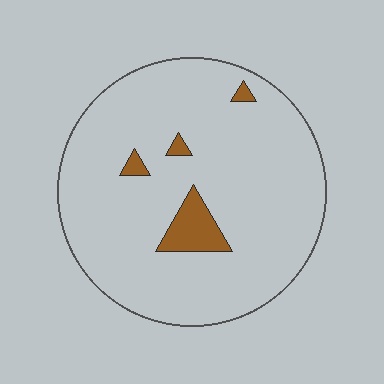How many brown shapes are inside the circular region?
4.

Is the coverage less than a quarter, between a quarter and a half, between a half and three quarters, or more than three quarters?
Less than a quarter.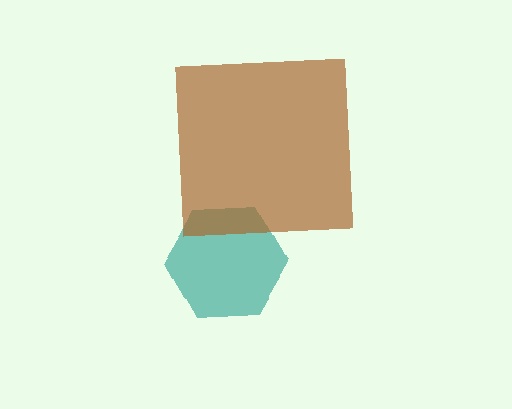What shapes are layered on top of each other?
The layered shapes are: a teal hexagon, a brown square.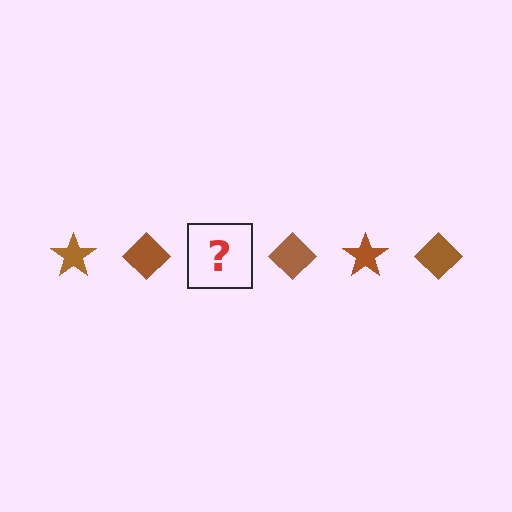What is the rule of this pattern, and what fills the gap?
The rule is that the pattern cycles through star, diamond shapes in brown. The gap should be filled with a brown star.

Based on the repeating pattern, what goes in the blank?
The blank should be a brown star.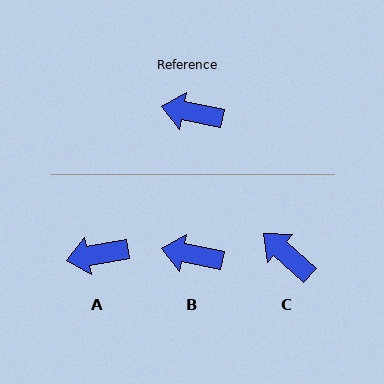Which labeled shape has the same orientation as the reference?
B.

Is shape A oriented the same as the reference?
No, it is off by about 21 degrees.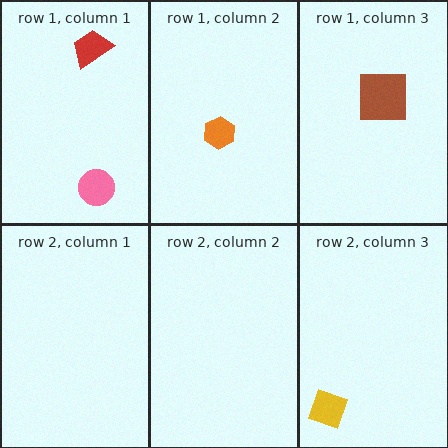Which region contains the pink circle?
The row 1, column 1 region.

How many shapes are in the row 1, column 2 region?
1.